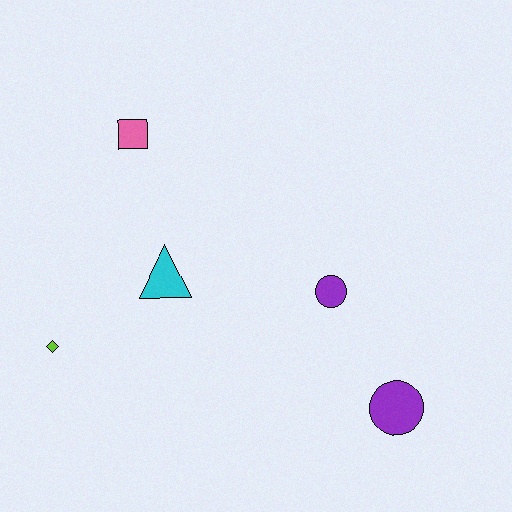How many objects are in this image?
There are 5 objects.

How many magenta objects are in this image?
There are no magenta objects.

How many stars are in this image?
There are no stars.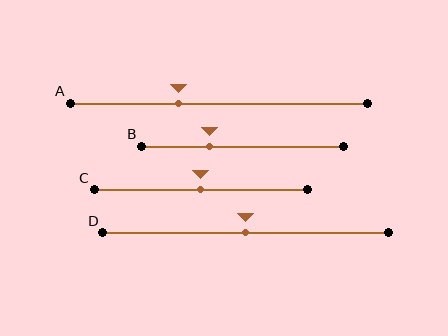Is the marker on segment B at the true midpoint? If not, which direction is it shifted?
No, the marker on segment B is shifted to the left by about 16% of the segment length.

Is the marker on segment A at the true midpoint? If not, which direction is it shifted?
No, the marker on segment A is shifted to the left by about 14% of the segment length.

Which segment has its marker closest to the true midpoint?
Segment C has its marker closest to the true midpoint.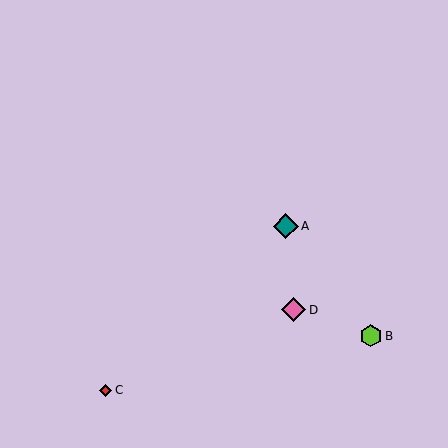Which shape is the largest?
The teal diamond (labeled A) is the largest.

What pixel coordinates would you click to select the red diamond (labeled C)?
Click at (106, 390) to select the red diamond C.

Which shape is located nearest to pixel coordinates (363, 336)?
The lime hexagon (labeled B) at (371, 336) is nearest to that location.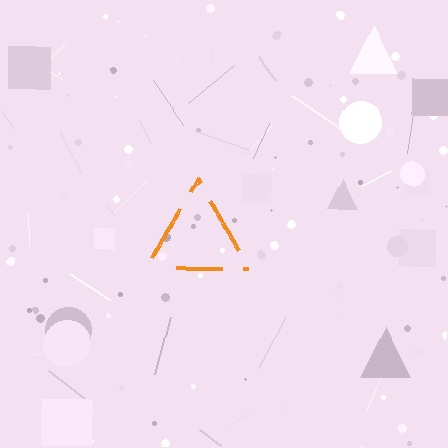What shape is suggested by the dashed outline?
The dashed outline suggests a triangle.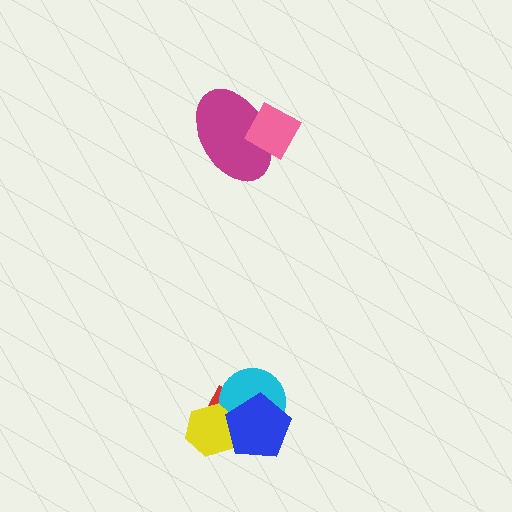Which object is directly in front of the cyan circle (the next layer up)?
The yellow hexagon is directly in front of the cyan circle.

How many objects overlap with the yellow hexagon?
3 objects overlap with the yellow hexagon.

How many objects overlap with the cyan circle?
3 objects overlap with the cyan circle.